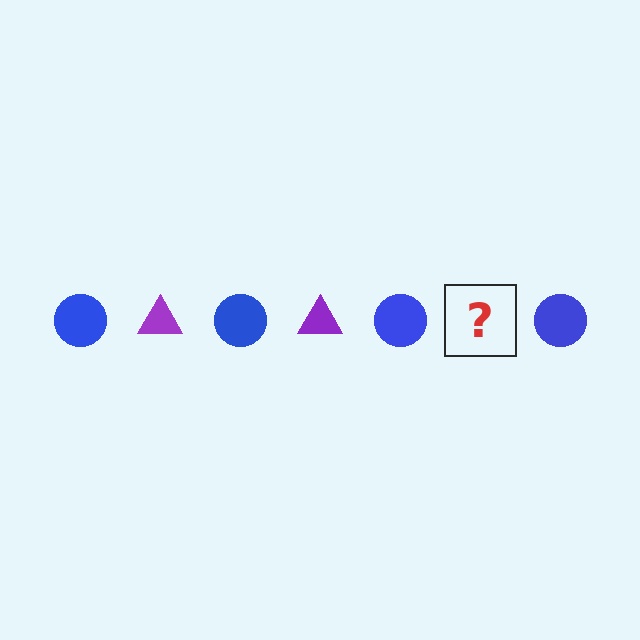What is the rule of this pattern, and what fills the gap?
The rule is that the pattern alternates between blue circle and purple triangle. The gap should be filled with a purple triangle.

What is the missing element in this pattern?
The missing element is a purple triangle.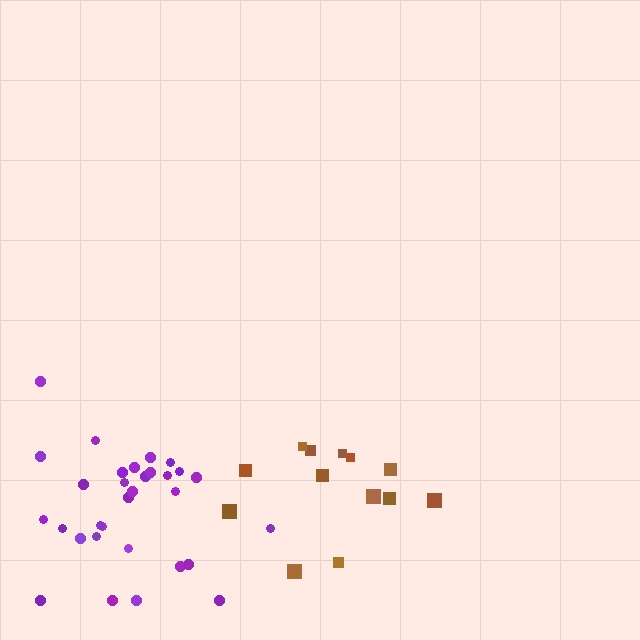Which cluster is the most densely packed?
Purple.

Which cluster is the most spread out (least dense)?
Brown.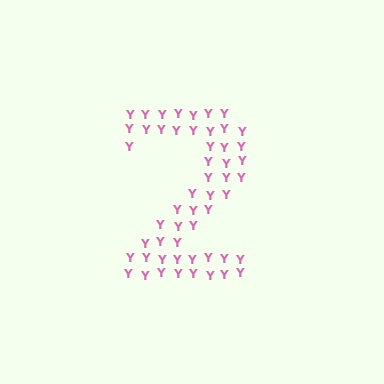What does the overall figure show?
The overall figure shows the digit 2.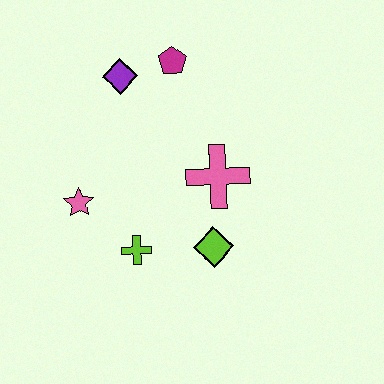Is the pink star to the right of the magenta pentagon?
No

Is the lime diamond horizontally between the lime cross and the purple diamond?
No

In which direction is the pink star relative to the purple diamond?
The pink star is below the purple diamond.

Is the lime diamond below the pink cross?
Yes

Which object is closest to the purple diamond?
The magenta pentagon is closest to the purple diamond.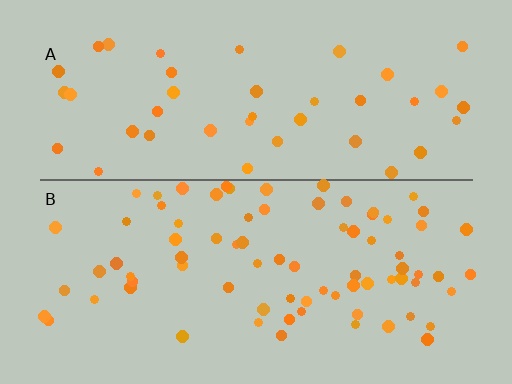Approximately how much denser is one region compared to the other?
Approximately 1.9× — region B over region A.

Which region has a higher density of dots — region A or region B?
B (the bottom).